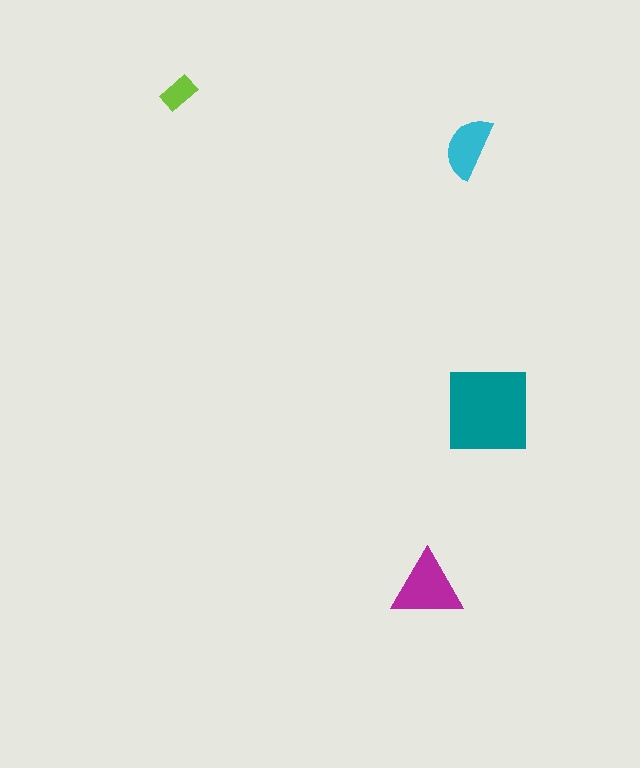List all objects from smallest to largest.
The lime rectangle, the cyan semicircle, the magenta triangle, the teal square.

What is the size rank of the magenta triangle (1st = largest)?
2nd.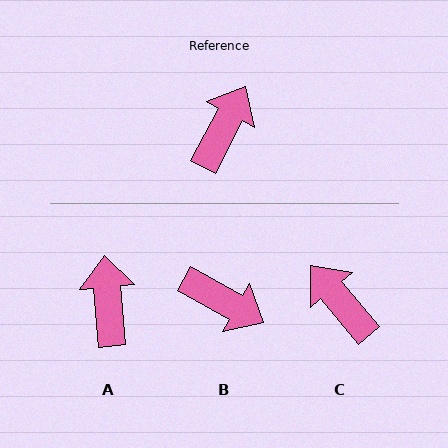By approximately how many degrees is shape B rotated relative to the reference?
Approximately 92 degrees clockwise.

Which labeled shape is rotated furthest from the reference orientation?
B, about 92 degrees away.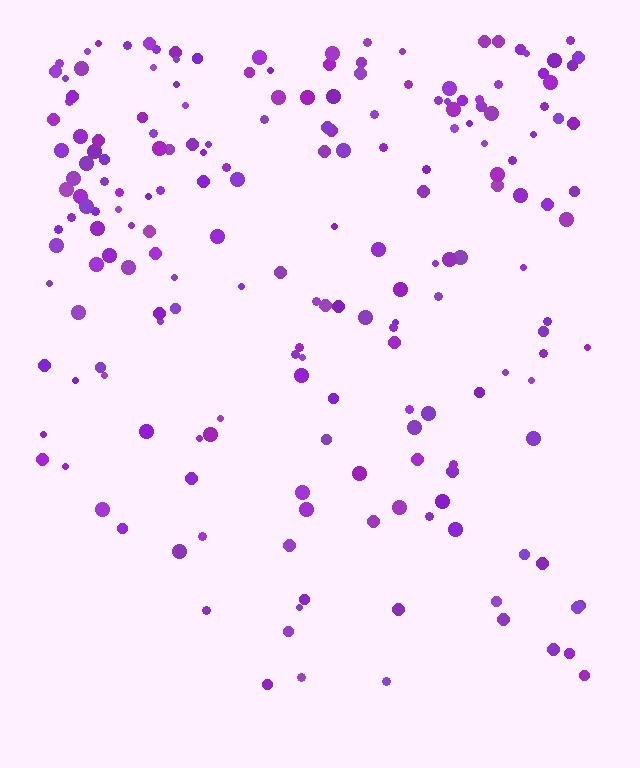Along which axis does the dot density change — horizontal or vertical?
Vertical.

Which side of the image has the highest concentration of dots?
The top.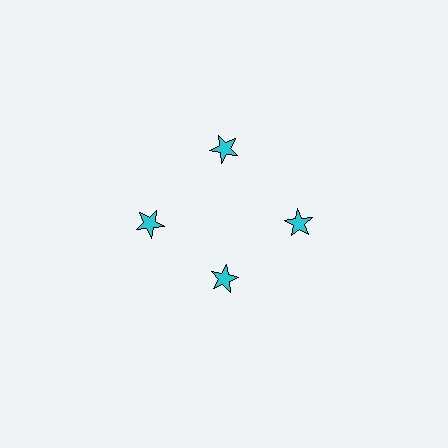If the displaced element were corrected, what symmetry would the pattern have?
It would have 4-fold rotational symmetry — the pattern would map onto itself every 90 degrees.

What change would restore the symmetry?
The symmetry would be restored by moving it outward, back onto the ring so that all 4 stars sit at equal angles and equal distance from the center.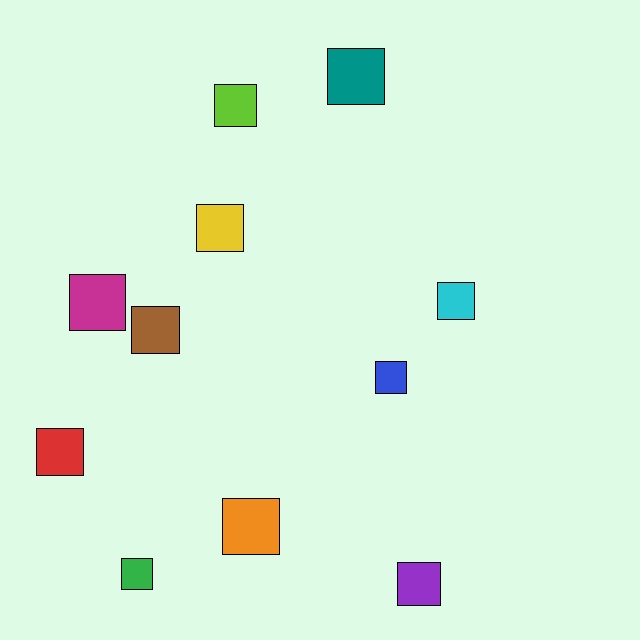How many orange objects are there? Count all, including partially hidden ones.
There is 1 orange object.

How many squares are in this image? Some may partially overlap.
There are 11 squares.